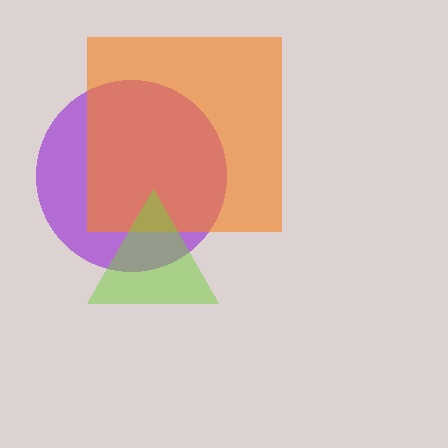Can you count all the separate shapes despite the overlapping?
Yes, there are 3 separate shapes.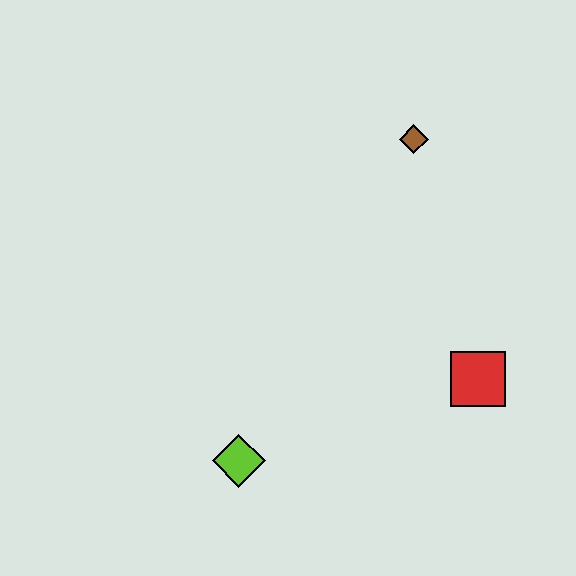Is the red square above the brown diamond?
No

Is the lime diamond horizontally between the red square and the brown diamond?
No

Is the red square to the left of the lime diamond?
No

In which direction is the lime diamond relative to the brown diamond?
The lime diamond is below the brown diamond.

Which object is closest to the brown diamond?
The red square is closest to the brown diamond.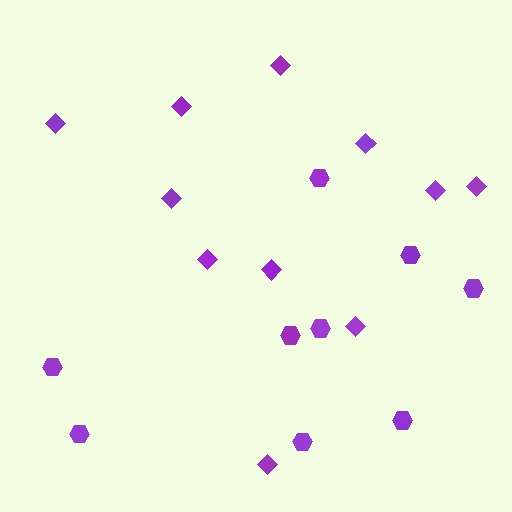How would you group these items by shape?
There are 2 groups: one group of hexagons (9) and one group of diamonds (11).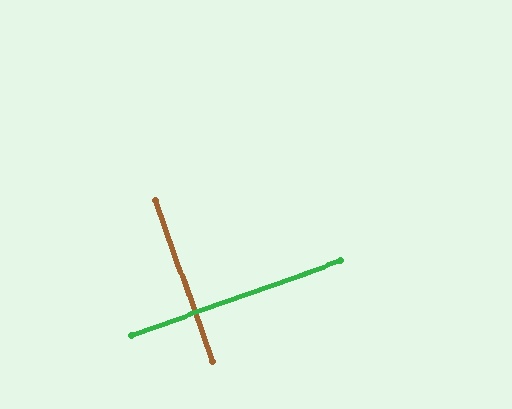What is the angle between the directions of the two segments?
Approximately 90 degrees.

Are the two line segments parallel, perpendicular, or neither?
Perpendicular — they meet at approximately 90°.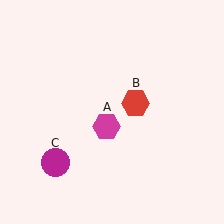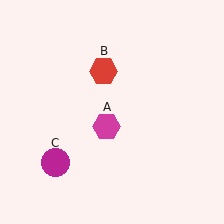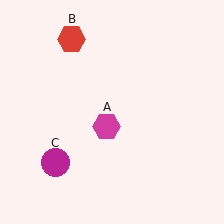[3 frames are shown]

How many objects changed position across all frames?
1 object changed position: red hexagon (object B).